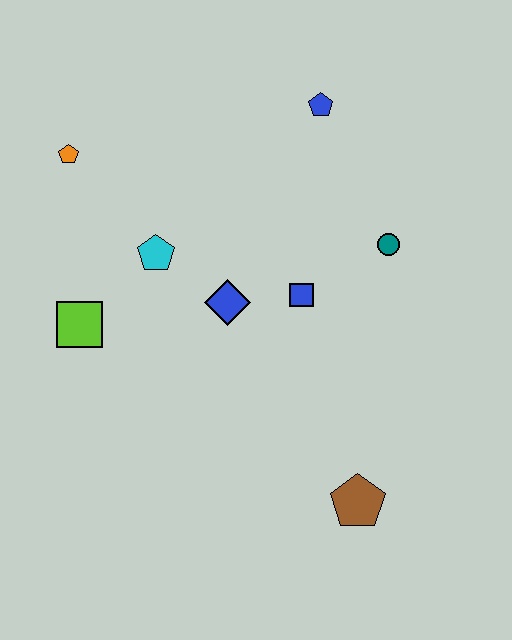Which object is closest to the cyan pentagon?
The blue diamond is closest to the cyan pentagon.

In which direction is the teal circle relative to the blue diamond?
The teal circle is to the right of the blue diamond.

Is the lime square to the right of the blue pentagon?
No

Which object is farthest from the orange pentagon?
The brown pentagon is farthest from the orange pentagon.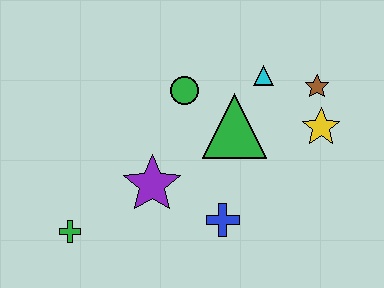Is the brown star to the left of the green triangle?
No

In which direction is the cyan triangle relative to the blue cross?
The cyan triangle is above the blue cross.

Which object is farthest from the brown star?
The green cross is farthest from the brown star.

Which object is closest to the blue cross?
The purple star is closest to the blue cross.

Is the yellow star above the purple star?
Yes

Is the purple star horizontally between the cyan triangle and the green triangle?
No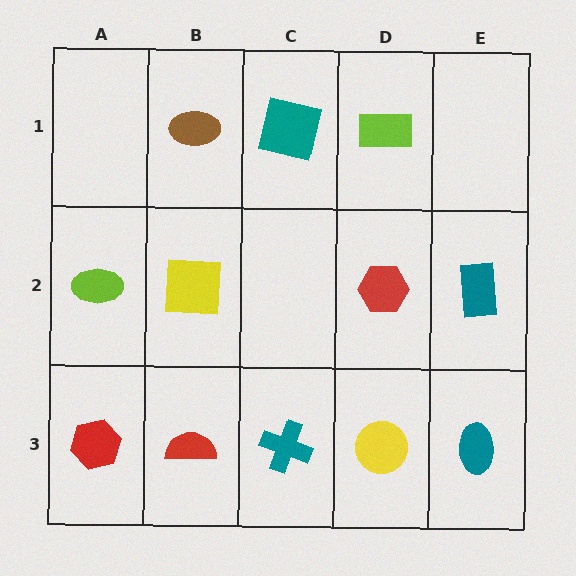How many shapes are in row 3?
5 shapes.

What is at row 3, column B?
A red semicircle.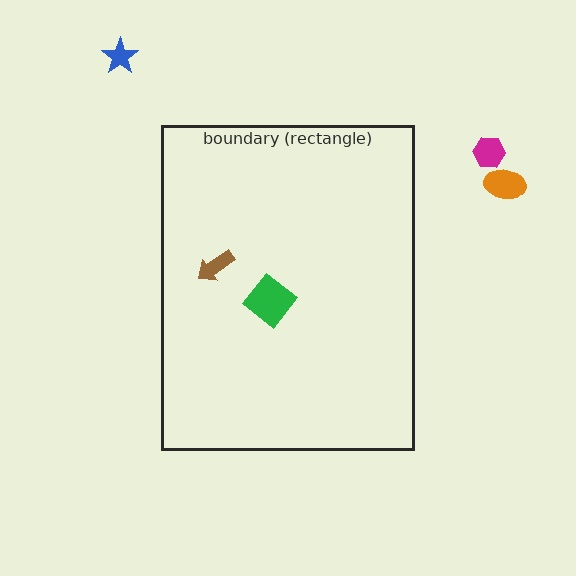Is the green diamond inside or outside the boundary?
Inside.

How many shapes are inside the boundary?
2 inside, 3 outside.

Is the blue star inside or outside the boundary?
Outside.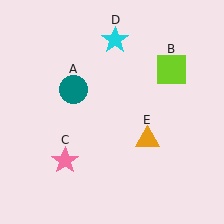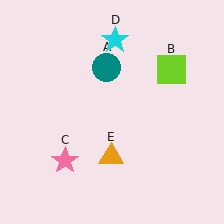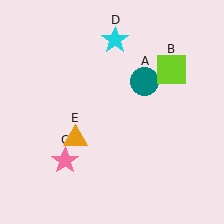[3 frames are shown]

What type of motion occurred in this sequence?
The teal circle (object A), orange triangle (object E) rotated clockwise around the center of the scene.